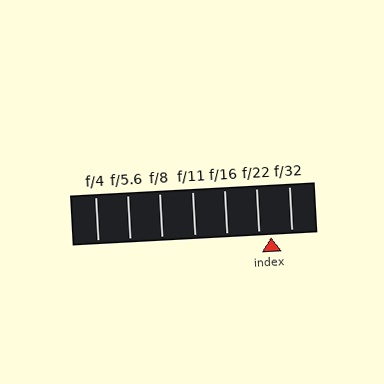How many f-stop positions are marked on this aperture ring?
There are 7 f-stop positions marked.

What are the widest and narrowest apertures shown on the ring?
The widest aperture shown is f/4 and the narrowest is f/32.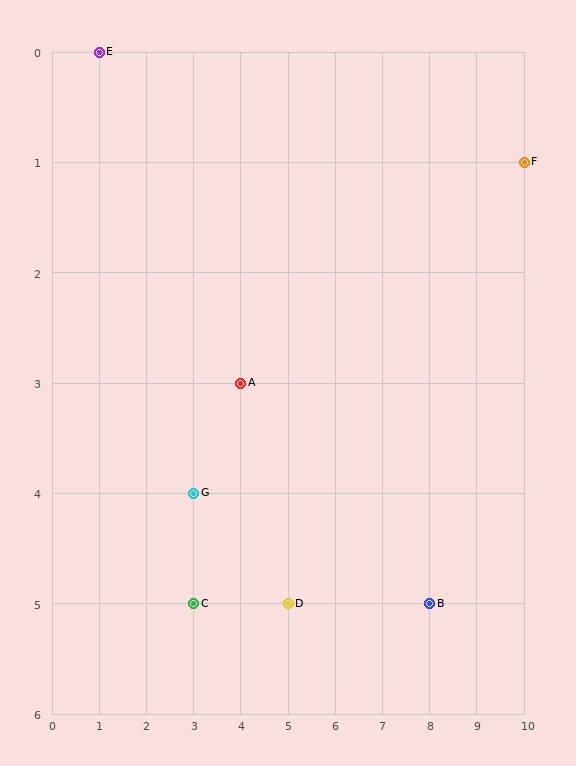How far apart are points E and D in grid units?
Points E and D are 4 columns and 5 rows apart (about 6.4 grid units diagonally).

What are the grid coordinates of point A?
Point A is at grid coordinates (4, 3).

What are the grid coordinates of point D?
Point D is at grid coordinates (5, 5).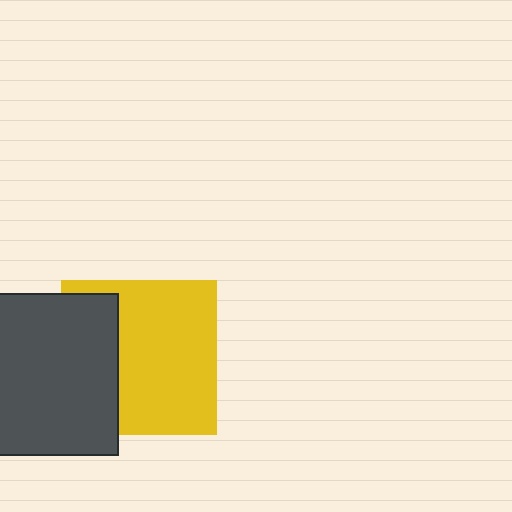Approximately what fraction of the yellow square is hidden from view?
Roughly 34% of the yellow square is hidden behind the dark gray rectangle.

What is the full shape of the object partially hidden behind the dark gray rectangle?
The partially hidden object is a yellow square.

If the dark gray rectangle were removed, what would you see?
You would see the complete yellow square.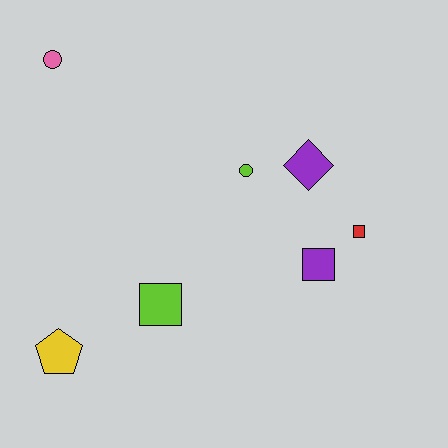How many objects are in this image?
There are 7 objects.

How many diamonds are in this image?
There is 1 diamond.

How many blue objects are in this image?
There are no blue objects.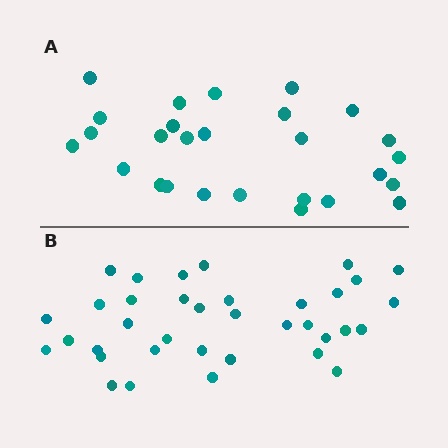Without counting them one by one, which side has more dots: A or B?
Region B (the bottom region) has more dots.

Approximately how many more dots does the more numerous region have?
Region B has roughly 8 or so more dots than region A.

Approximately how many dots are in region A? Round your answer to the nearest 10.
About 30 dots. (The exact count is 27, which rounds to 30.)